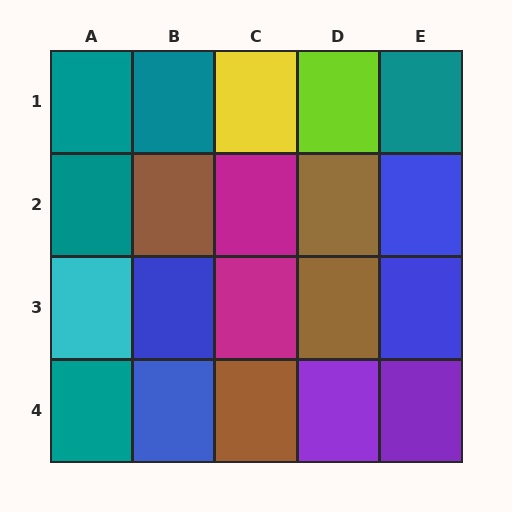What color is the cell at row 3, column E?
Blue.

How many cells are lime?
1 cell is lime.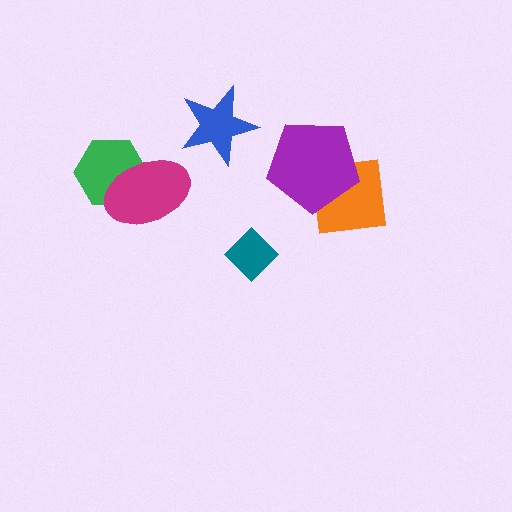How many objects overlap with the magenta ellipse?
1 object overlaps with the magenta ellipse.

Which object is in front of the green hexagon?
The magenta ellipse is in front of the green hexagon.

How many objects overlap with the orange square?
1 object overlaps with the orange square.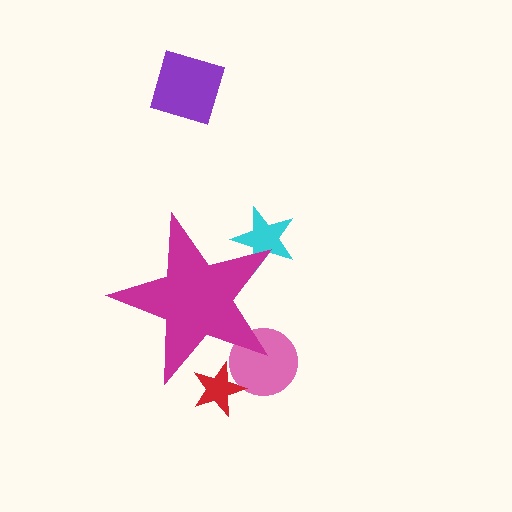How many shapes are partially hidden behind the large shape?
3 shapes are partially hidden.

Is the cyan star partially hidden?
Yes, the cyan star is partially hidden behind the magenta star.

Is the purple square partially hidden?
No, the purple square is fully visible.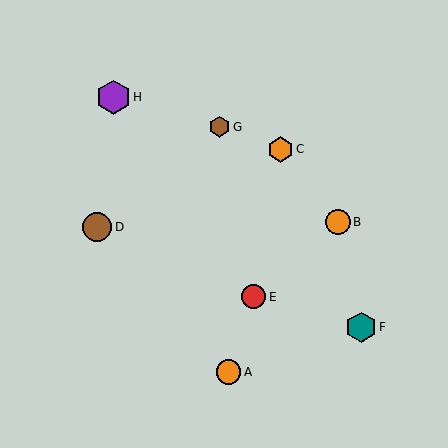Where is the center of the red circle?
The center of the red circle is at (253, 297).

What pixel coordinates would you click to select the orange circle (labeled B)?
Click at (338, 222) to select the orange circle B.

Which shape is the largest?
The purple hexagon (labeled H) is the largest.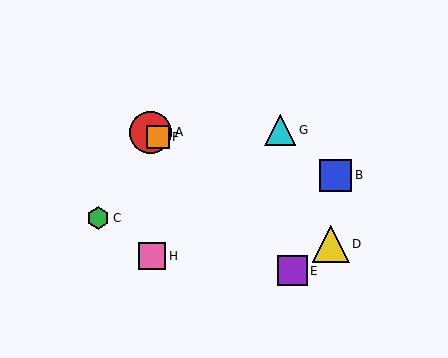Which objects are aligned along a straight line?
Objects A, D, F are aligned along a straight line.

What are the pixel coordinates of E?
Object E is at (292, 271).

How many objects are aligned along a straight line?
3 objects (A, D, F) are aligned along a straight line.